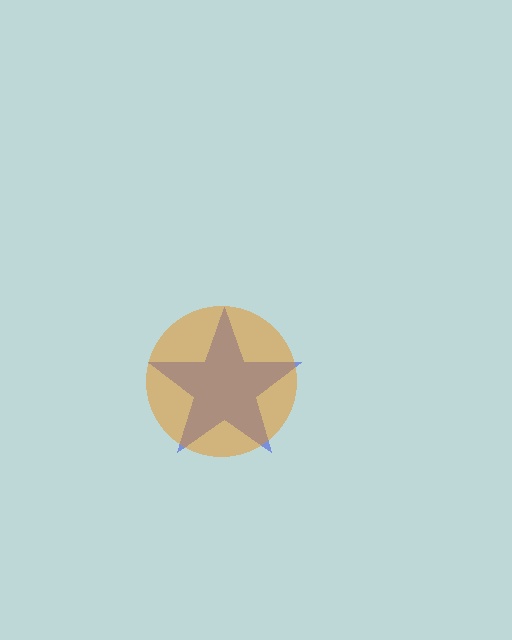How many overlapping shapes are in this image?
There are 2 overlapping shapes in the image.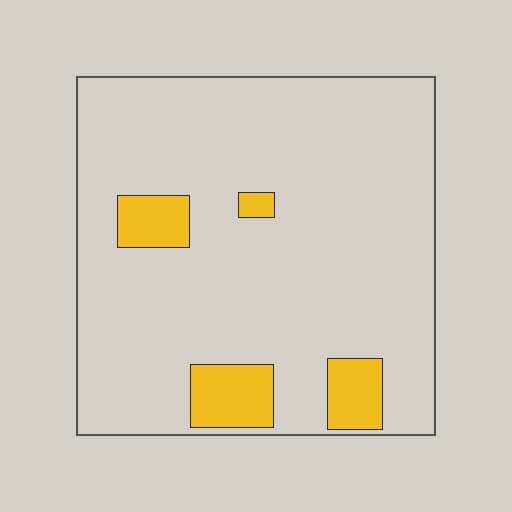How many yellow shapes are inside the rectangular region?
4.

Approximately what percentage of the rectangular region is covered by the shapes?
Approximately 10%.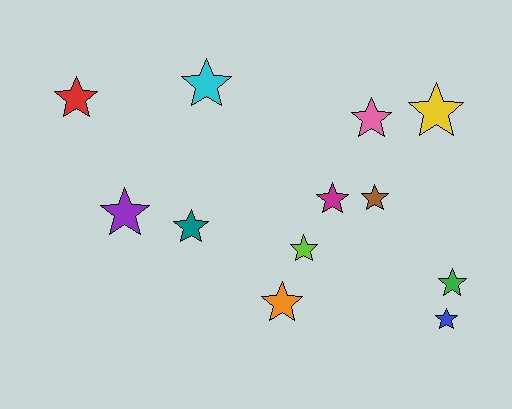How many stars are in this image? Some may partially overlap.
There are 12 stars.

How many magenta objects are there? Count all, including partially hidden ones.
There is 1 magenta object.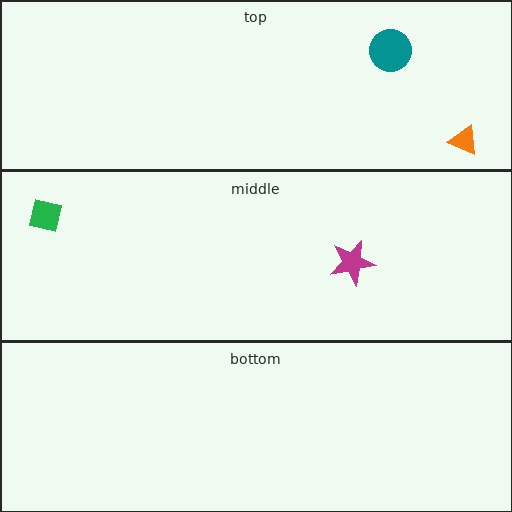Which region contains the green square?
The middle region.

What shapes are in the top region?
The orange triangle, the teal circle.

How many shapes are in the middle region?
2.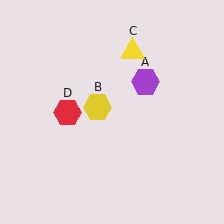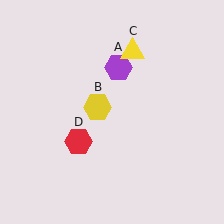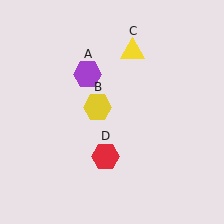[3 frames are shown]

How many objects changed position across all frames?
2 objects changed position: purple hexagon (object A), red hexagon (object D).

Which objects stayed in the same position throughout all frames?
Yellow hexagon (object B) and yellow triangle (object C) remained stationary.